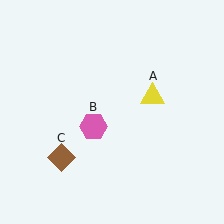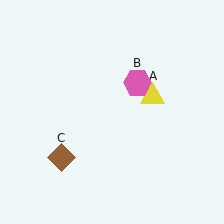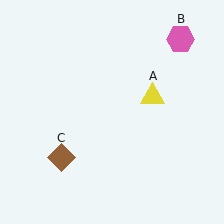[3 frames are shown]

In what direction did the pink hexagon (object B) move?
The pink hexagon (object B) moved up and to the right.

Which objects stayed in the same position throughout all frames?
Yellow triangle (object A) and brown diamond (object C) remained stationary.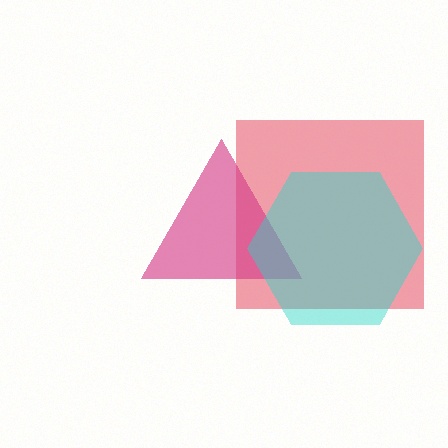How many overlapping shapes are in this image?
There are 3 overlapping shapes in the image.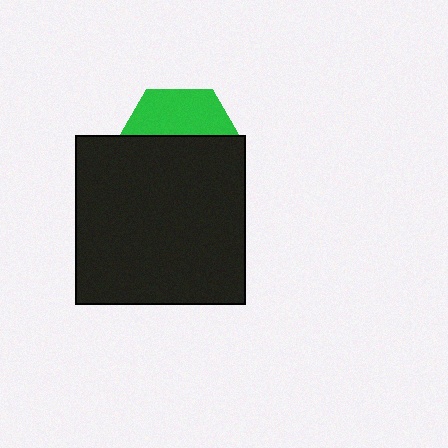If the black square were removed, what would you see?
You would see the complete green hexagon.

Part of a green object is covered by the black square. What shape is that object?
It is a hexagon.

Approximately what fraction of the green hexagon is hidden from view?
Roughly 62% of the green hexagon is hidden behind the black square.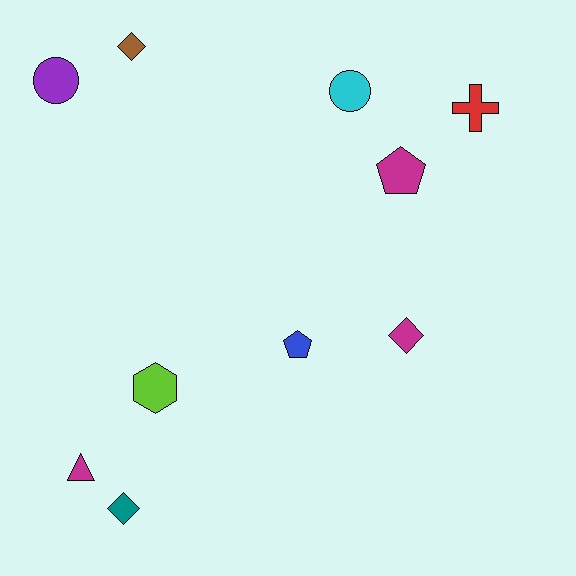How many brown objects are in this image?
There is 1 brown object.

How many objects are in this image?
There are 10 objects.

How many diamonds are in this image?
There are 3 diamonds.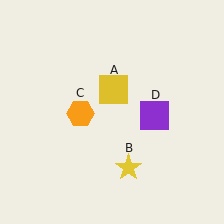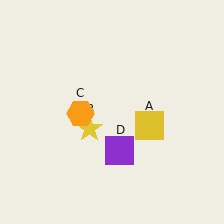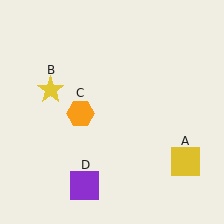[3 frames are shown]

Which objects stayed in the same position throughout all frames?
Orange hexagon (object C) remained stationary.